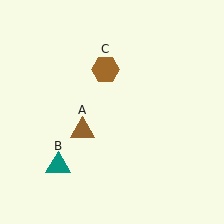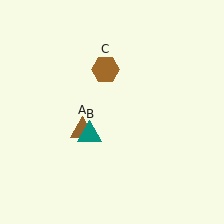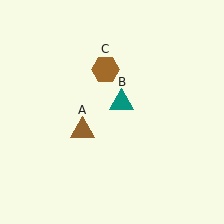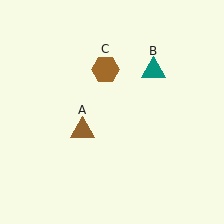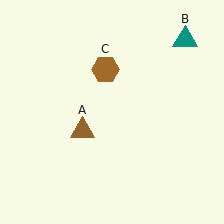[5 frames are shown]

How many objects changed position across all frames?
1 object changed position: teal triangle (object B).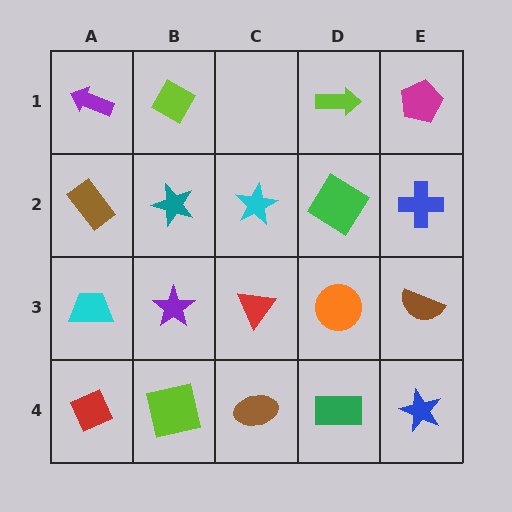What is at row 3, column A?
A cyan trapezoid.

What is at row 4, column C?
A brown ellipse.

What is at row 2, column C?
A cyan star.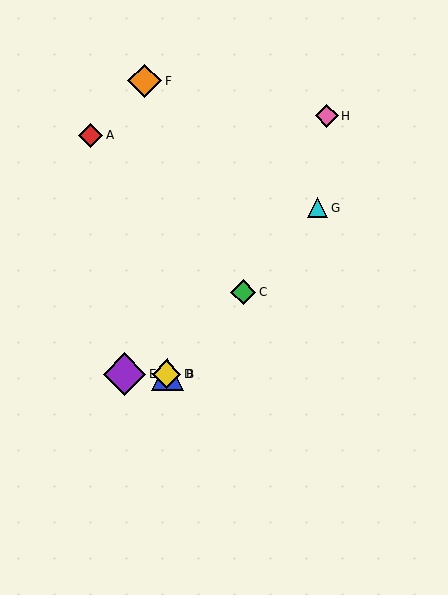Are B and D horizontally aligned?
Yes, both are at y≈374.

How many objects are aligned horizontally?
3 objects (B, D, E) are aligned horizontally.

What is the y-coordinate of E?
Object E is at y≈374.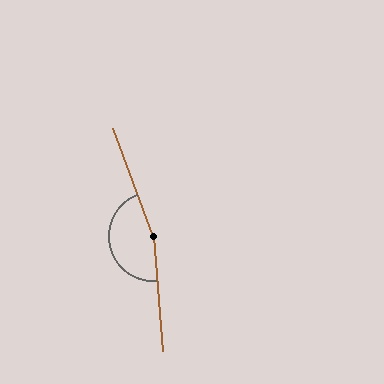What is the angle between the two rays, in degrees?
Approximately 165 degrees.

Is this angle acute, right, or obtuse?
It is obtuse.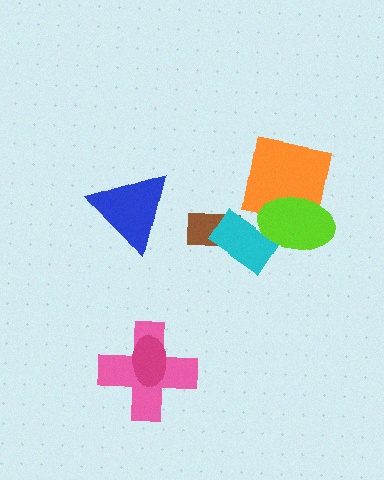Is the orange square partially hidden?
Yes, it is partially covered by another shape.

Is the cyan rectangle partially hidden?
Yes, it is partially covered by another shape.